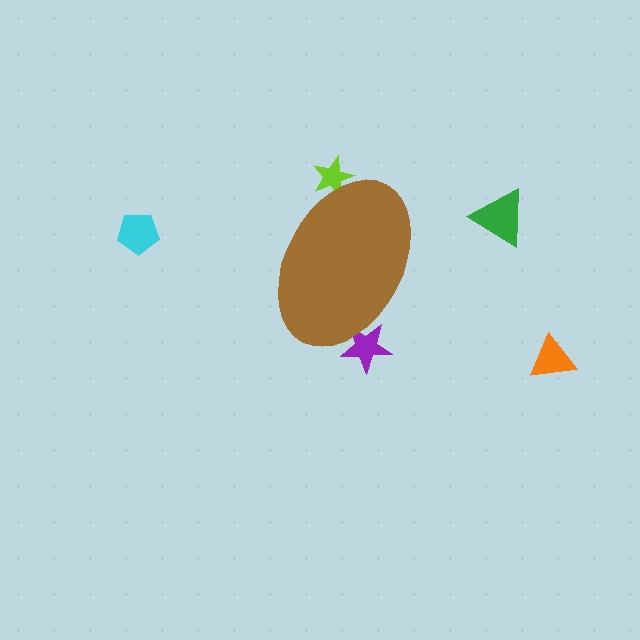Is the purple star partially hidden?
Yes, the purple star is partially hidden behind the brown ellipse.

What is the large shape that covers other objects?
A brown ellipse.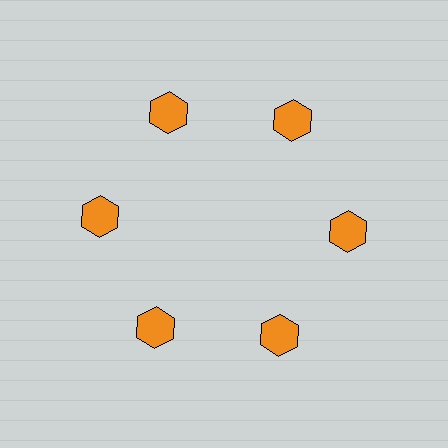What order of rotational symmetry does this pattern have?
This pattern has 6-fold rotational symmetry.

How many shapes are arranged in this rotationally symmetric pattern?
There are 6 shapes, arranged in 6 groups of 1.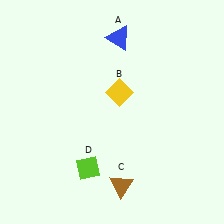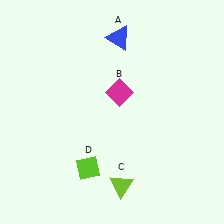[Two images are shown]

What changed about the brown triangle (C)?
In Image 1, C is brown. In Image 2, it changed to lime.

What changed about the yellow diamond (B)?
In Image 1, B is yellow. In Image 2, it changed to magenta.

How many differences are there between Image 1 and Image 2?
There are 2 differences between the two images.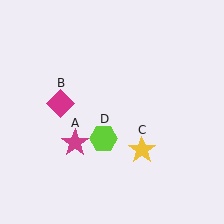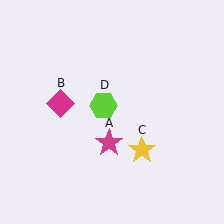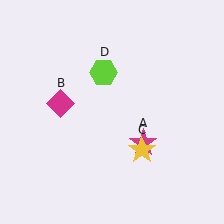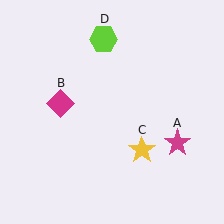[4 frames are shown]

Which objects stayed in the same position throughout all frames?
Magenta diamond (object B) and yellow star (object C) remained stationary.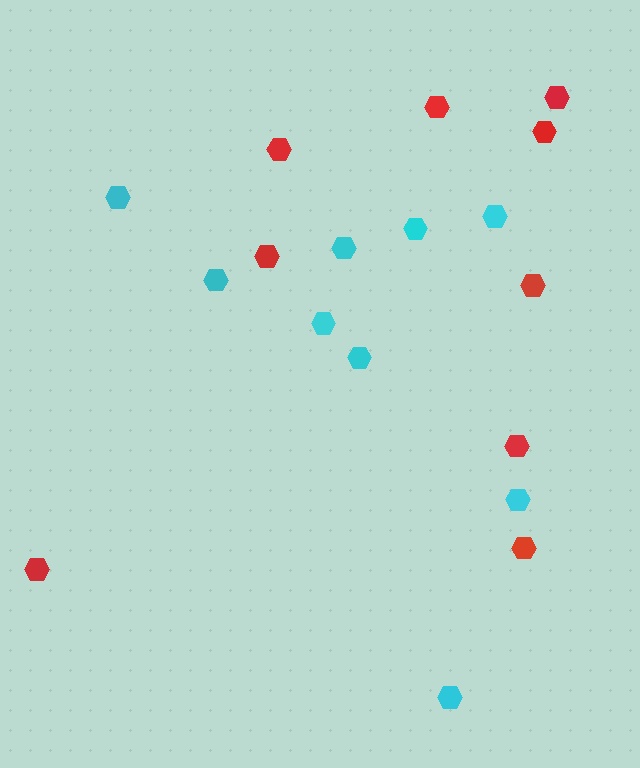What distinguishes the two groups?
There are 2 groups: one group of red hexagons (9) and one group of cyan hexagons (9).